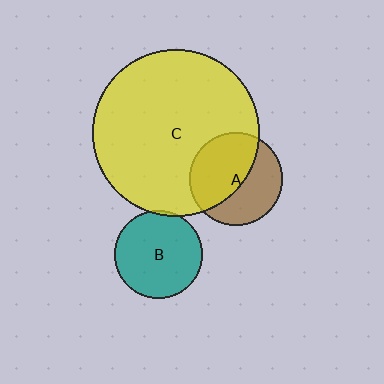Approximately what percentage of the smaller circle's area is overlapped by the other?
Approximately 55%.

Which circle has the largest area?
Circle C (yellow).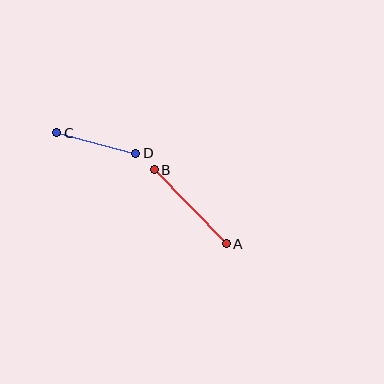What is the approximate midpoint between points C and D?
The midpoint is at approximately (96, 143) pixels.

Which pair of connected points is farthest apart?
Points A and B are farthest apart.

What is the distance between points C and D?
The distance is approximately 82 pixels.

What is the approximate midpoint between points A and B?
The midpoint is at approximately (190, 207) pixels.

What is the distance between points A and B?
The distance is approximately 103 pixels.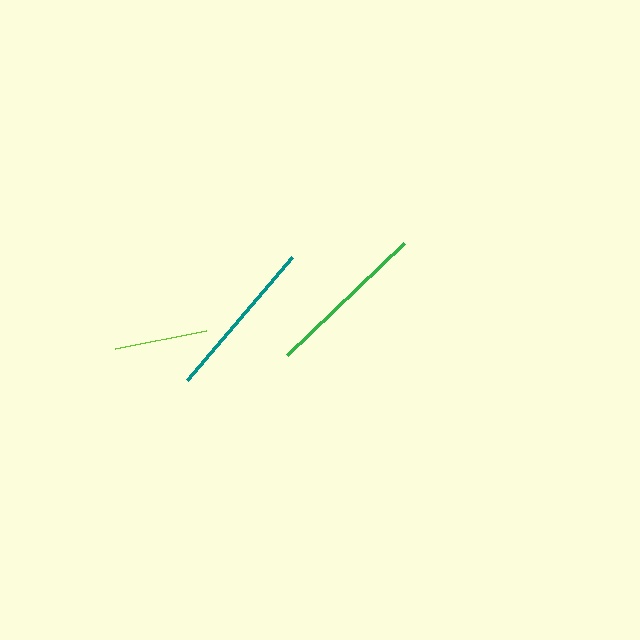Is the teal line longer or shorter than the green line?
The teal line is longer than the green line.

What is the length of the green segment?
The green segment is approximately 162 pixels long.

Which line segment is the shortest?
The lime line is the shortest at approximately 93 pixels.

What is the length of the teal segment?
The teal segment is approximately 162 pixels long.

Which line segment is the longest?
The teal line is the longest at approximately 162 pixels.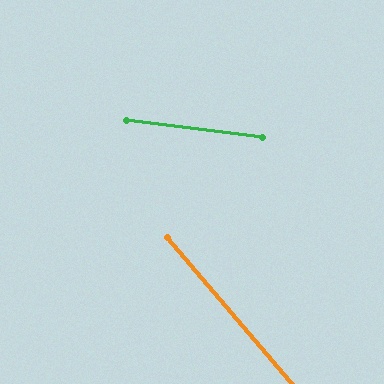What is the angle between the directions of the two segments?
Approximately 42 degrees.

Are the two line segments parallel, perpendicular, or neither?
Neither parallel nor perpendicular — they differ by about 42°.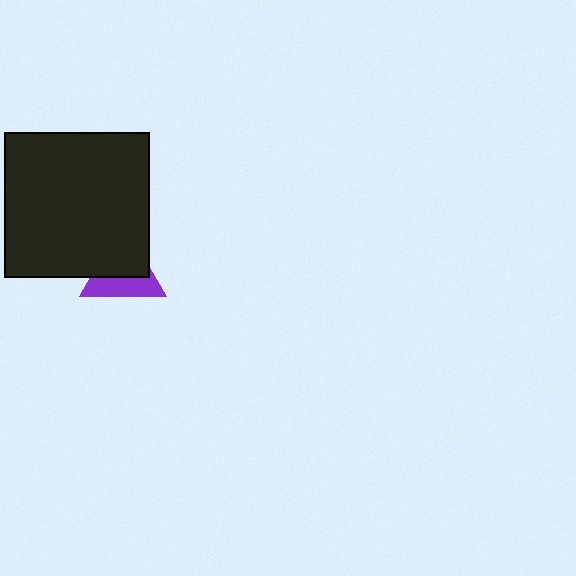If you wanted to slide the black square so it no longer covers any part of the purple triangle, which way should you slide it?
Slide it toward the upper-left — that is the most direct way to separate the two shapes.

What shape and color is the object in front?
The object in front is a black square.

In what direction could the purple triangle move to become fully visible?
The purple triangle could move toward the lower-right. That would shift it out from behind the black square entirely.